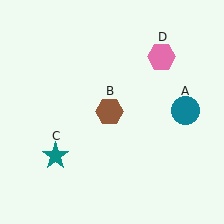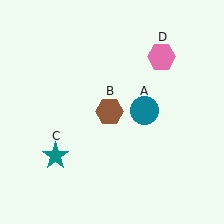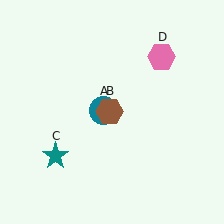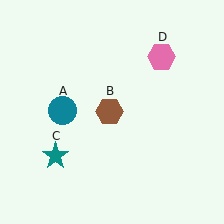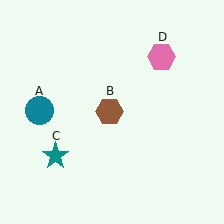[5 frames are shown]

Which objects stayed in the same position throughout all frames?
Brown hexagon (object B) and teal star (object C) and pink hexagon (object D) remained stationary.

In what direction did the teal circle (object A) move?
The teal circle (object A) moved left.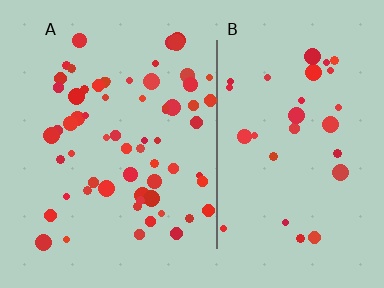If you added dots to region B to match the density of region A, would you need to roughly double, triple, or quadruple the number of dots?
Approximately double.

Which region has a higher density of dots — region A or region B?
A (the left).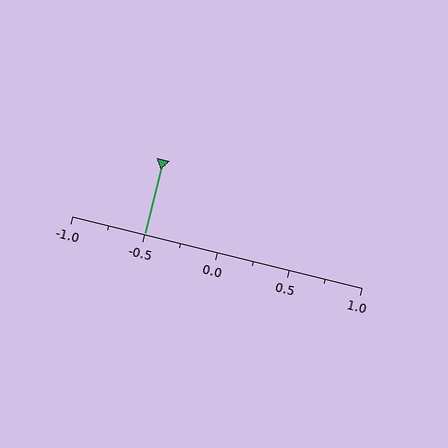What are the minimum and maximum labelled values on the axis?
The axis runs from -1.0 to 1.0.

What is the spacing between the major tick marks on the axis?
The major ticks are spaced 0.5 apart.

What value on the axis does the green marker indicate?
The marker indicates approximately -0.5.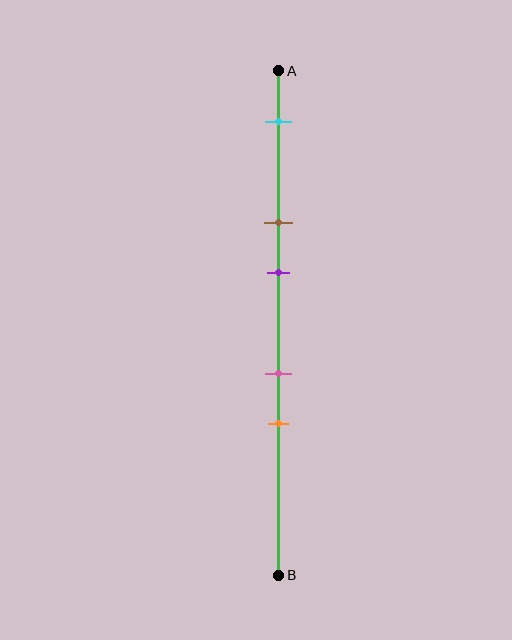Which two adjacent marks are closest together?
The pink and orange marks are the closest adjacent pair.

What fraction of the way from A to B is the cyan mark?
The cyan mark is approximately 10% (0.1) of the way from A to B.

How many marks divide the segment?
There are 5 marks dividing the segment.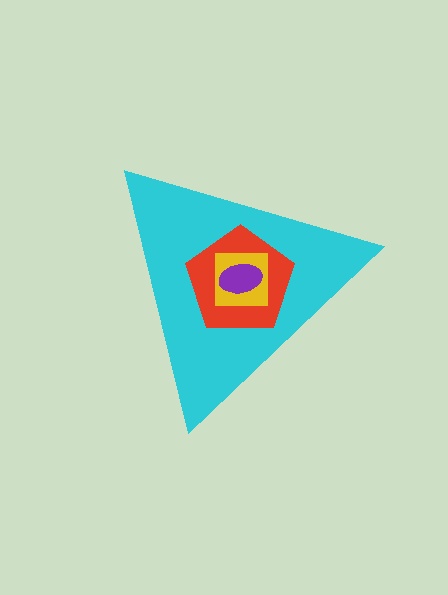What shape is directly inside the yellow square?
The purple ellipse.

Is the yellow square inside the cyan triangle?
Yes.